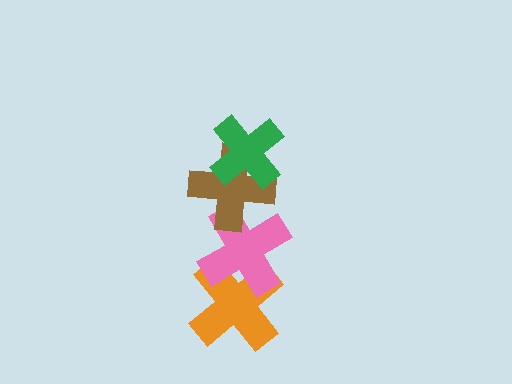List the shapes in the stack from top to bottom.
From top to bottom: the green cross, the brown cross, the pink cross, the orange cross.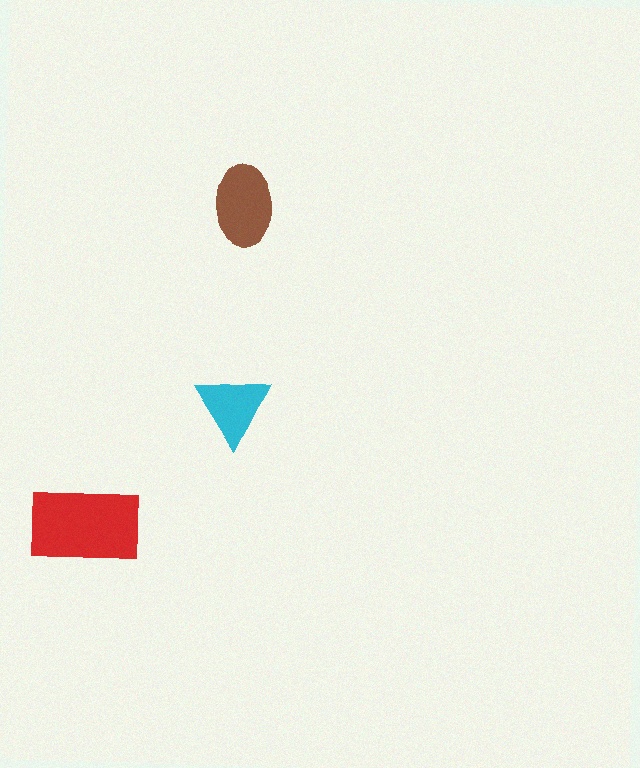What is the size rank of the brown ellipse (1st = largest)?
2nd.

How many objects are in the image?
There are 3 objects in the image.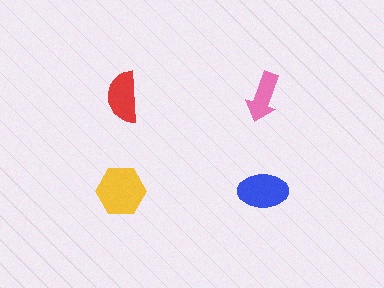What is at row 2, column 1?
A yellow hexagon.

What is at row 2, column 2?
A blue ellipse.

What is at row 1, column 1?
A red semicircle.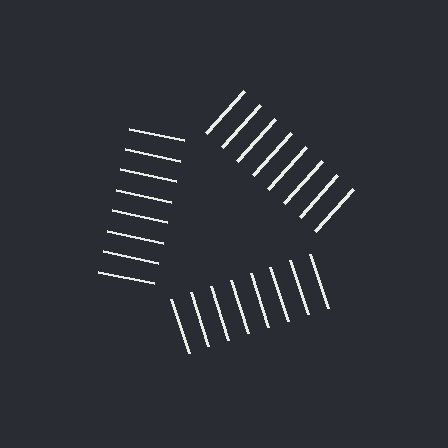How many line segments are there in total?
24 — 8 along each of the 3 edges.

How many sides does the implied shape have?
3 sides — the line-ends trace a triangle.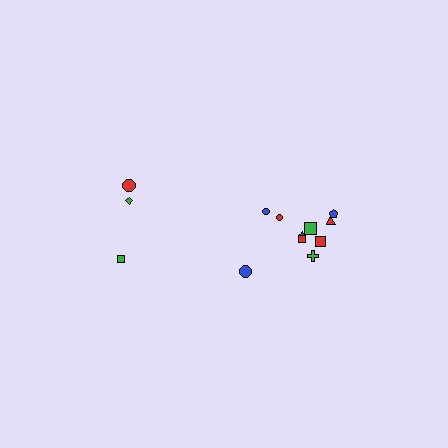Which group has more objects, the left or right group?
The right group.